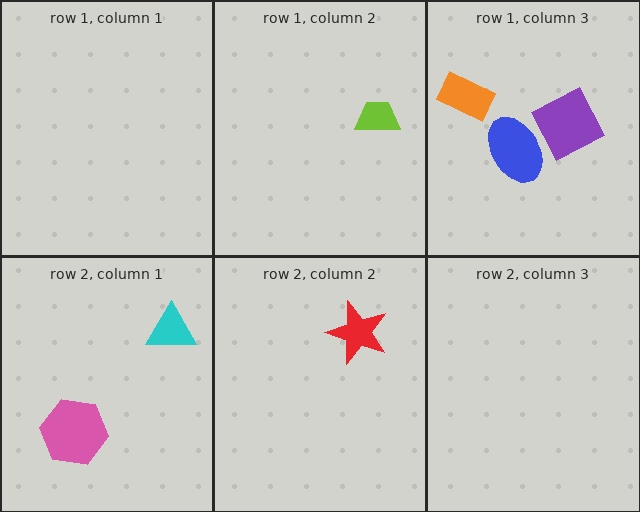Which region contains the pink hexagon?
The row 2, column 1 region.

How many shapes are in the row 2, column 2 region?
1.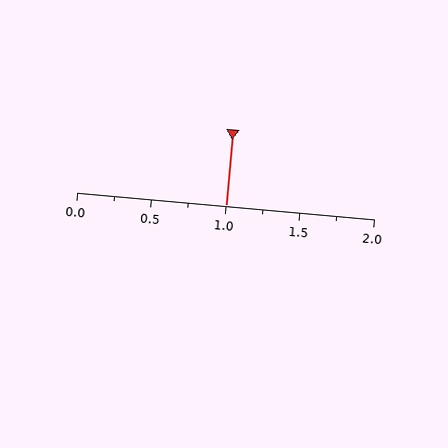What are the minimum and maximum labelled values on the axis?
The axis runs from 0.0 to 2.0.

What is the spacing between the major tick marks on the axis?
The major ticks are spaced 0.5 apart.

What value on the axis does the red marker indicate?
The marker indicates approximately 1.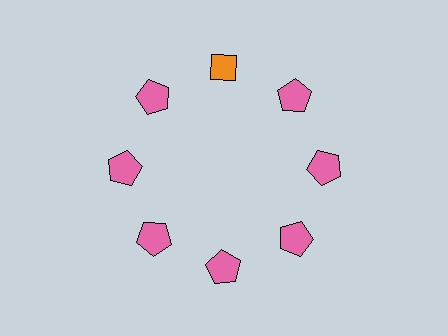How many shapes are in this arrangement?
There are 8 shapes arranged in a ring pattern.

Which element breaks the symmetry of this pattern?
The orange diamond at roughly the 12 o'clock position breaks the symmetry. All other shapes are pink pentagons.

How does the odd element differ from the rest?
It differs in both color (orange instead of pink) and shape (diamond instead of pentagon).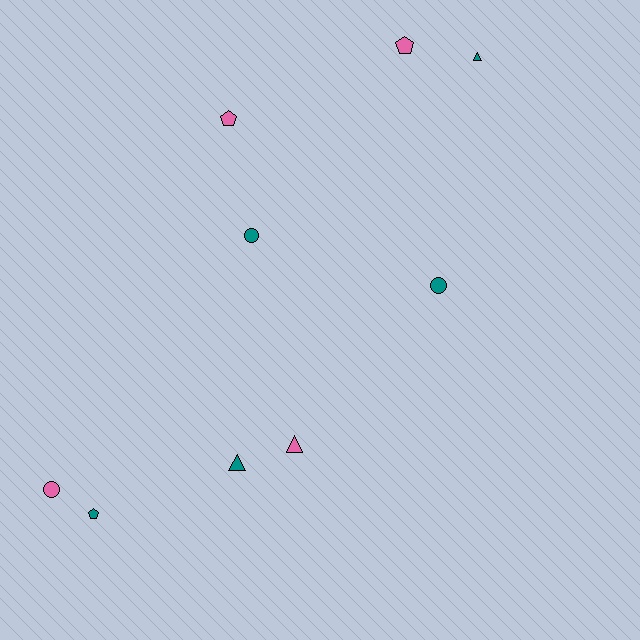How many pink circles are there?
There is 1 pink circle.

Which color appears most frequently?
Teal, with 5 objects.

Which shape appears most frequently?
Circle, with 3 objects.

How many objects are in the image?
There are 9 objects.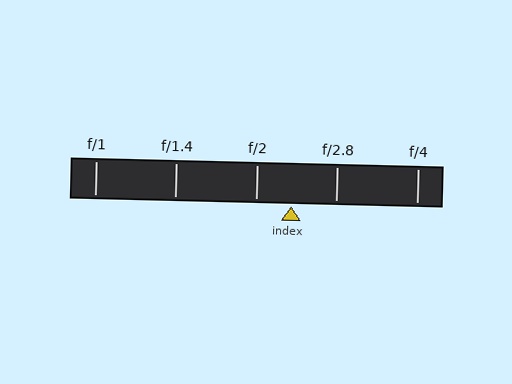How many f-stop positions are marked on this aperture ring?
There are 5 f-stop positions marked.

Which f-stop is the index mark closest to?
The index mark is closest to f/2.